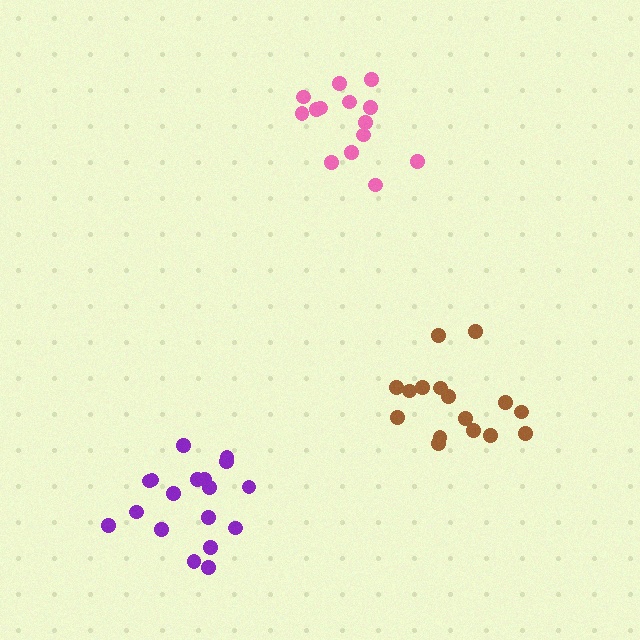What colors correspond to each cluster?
The clusters are colored: brown, purple, pink.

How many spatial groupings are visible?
There are 3 spatial groupings.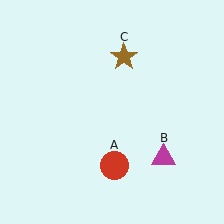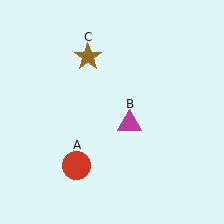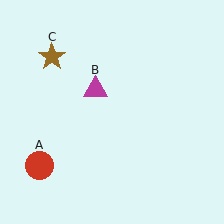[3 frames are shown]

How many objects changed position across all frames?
3 objects changed position: red circle (object A), magenta triangle (object B), brown star (object C).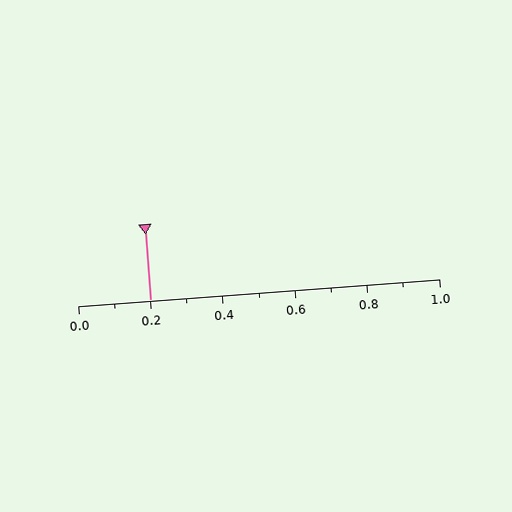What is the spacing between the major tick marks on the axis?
The major ticks are spaced 0.2 apart.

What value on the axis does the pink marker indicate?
The marker indicates approximately 0.2.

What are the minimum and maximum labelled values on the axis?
The axis runs from 0.0 to 1.0.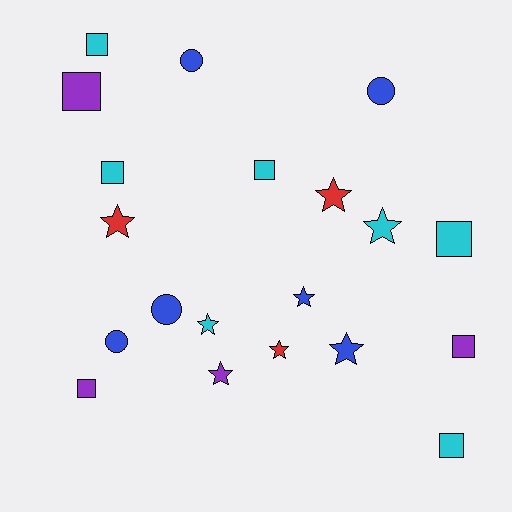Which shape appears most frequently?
Square, with 8 objects.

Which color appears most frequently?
Cyan, with 7 objects.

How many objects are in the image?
There are 20 objects.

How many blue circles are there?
There are 4 blue circles.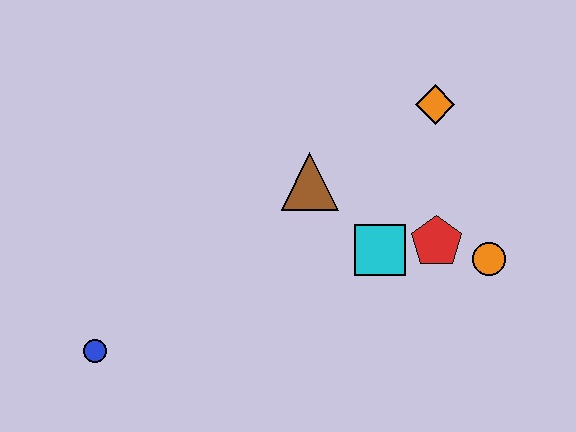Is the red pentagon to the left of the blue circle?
No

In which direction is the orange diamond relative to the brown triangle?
The orange diamond is to the right of the brown triangle.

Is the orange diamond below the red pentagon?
No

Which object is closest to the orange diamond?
The red pentagon is closest to the orange diamond.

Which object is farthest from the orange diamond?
The blue circle is farthest from the orange diamond.